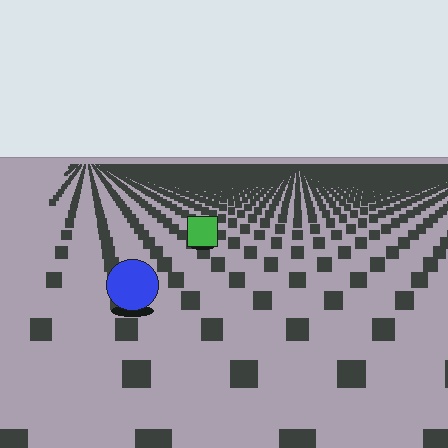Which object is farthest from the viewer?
The green square is farthest from the viewer. It appears smaller and the ground texture around it is denser.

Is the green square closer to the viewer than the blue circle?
No. The blue circle is closer — you can tell from the texture gradient: the ground texture is coarser near it.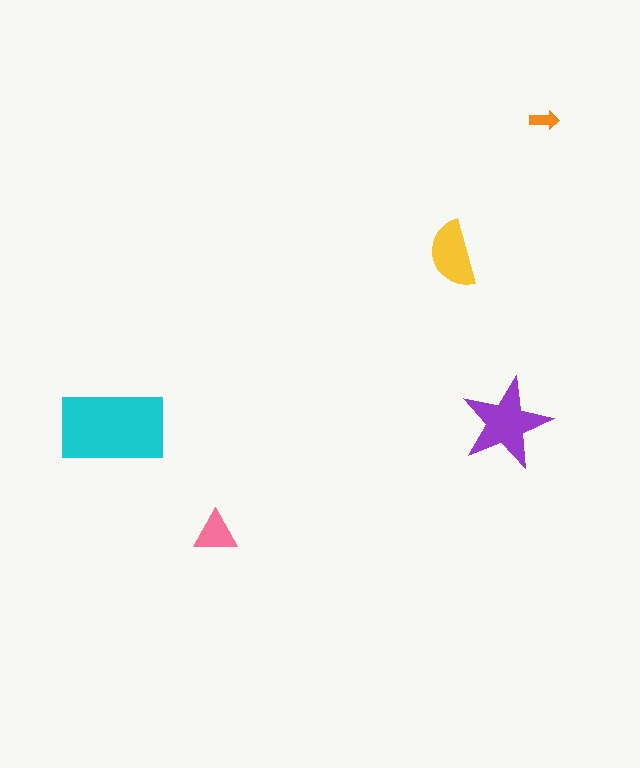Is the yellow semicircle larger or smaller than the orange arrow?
Larger.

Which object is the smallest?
The orange arrow.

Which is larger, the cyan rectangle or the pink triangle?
The cyan rectangle.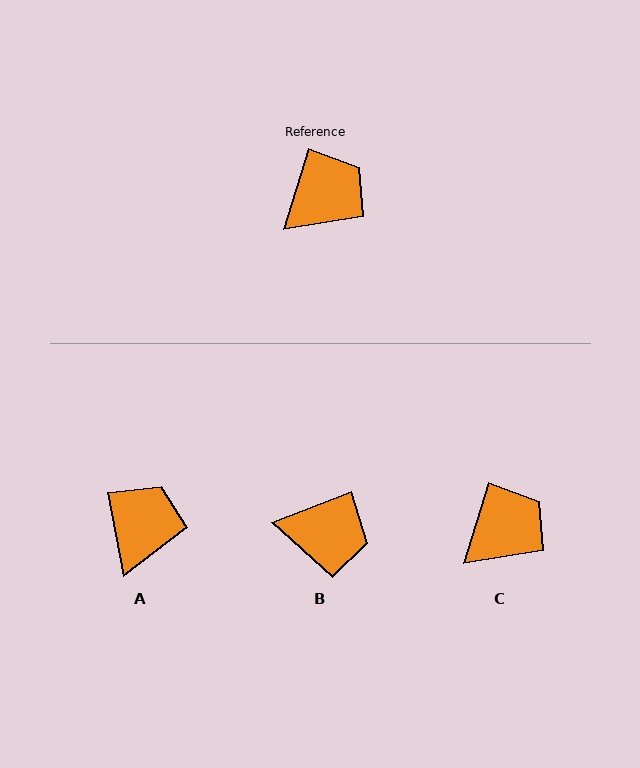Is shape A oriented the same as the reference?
No, it is off by about 27 degrees.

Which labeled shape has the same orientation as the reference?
C.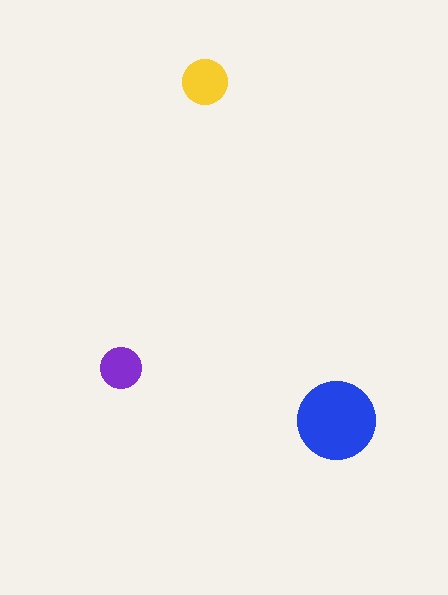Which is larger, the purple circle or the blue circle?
The blue one.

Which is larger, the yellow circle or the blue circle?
The blue one.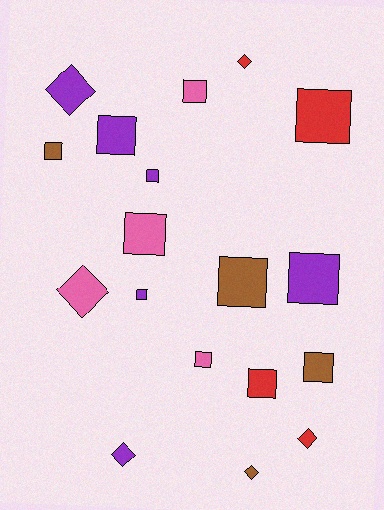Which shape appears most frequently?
Square, with 12 objects.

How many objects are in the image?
There are 18 objects.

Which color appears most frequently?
Purple, with 6 objects.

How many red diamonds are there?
There are 2 red diamonds.